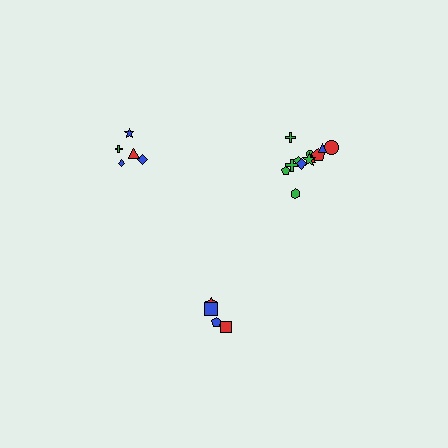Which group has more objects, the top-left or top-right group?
The top-right group.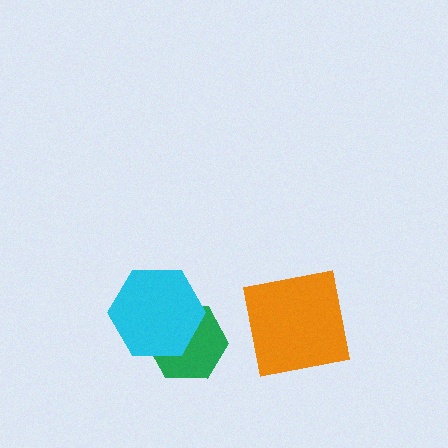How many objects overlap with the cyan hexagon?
1 object overlaps with the cyan hexagon.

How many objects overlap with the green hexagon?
1 object overlaps with the green hexagon.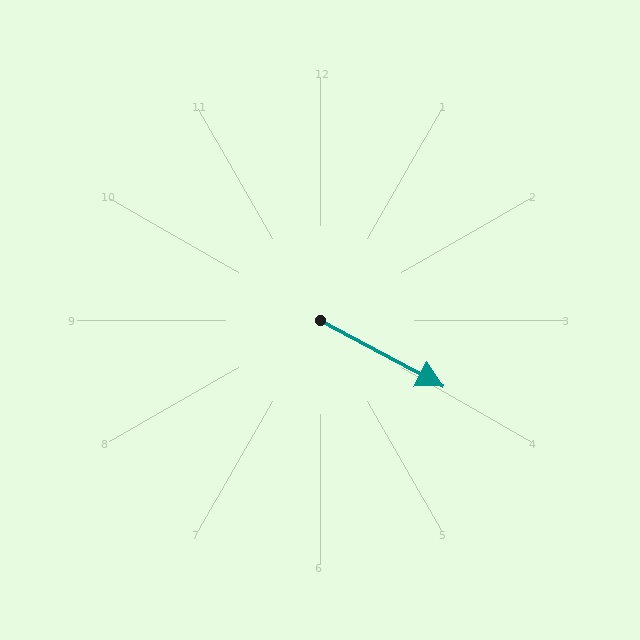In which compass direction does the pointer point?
Southeast.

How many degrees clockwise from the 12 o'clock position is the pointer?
Approximately 118 degrees.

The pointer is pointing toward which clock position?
Roughly 4 o'clock.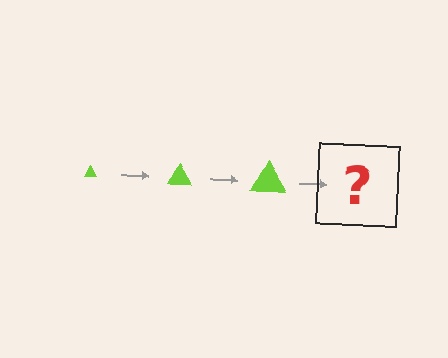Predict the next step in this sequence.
The next step is a lime triangle, larger than the previous one.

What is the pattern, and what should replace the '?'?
The pattern is that the triangle gets progressively larger each step. The '?' should be a lime triangle, larger than the previous one.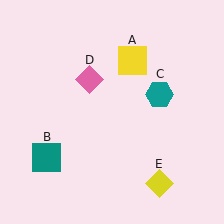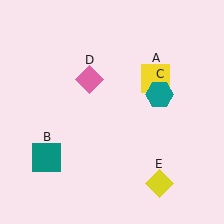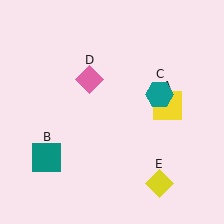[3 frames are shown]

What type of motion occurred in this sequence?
The yellow square (object A) rotated clockwise around the center of the scene.